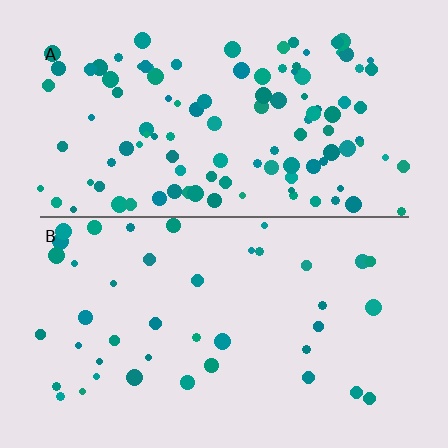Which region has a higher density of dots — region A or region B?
A (the top).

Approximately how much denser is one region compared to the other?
Approximately 2.7× — region A over region B.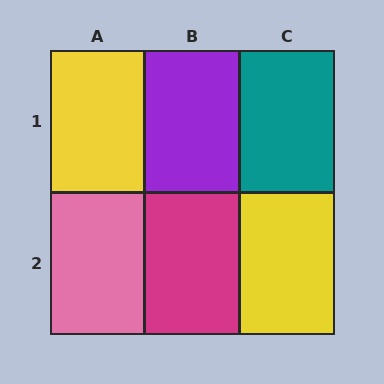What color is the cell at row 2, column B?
Magenta.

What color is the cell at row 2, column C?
Yellow.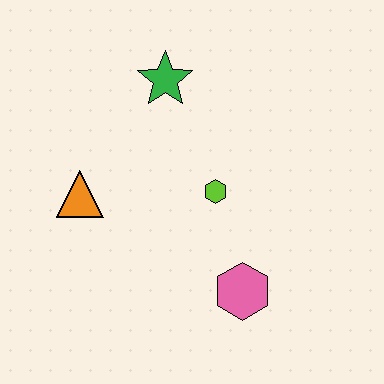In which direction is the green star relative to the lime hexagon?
The green star is above the lime hexagon.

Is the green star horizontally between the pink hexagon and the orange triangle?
Yes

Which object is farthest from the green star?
The pink hexagon is farthest from the green star.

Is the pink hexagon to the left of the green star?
No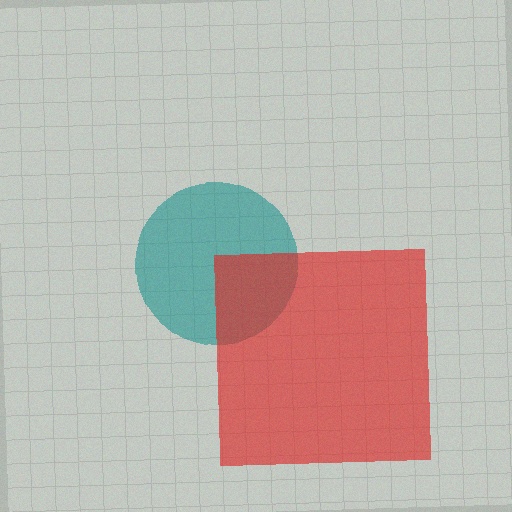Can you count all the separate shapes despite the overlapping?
Yes, there are 2 separate shapes.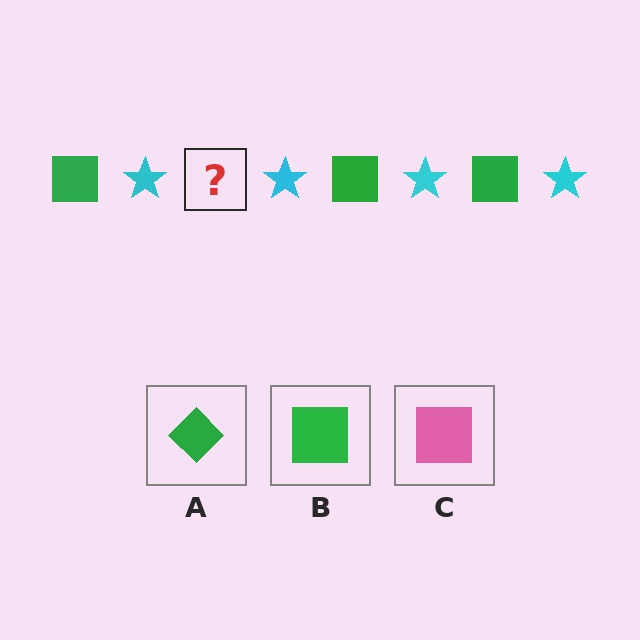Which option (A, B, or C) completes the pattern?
B.